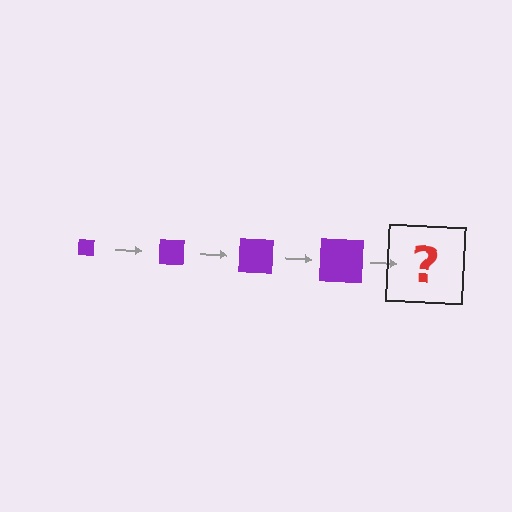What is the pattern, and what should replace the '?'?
The pattern is that the square gets progressively larger each step. The '?' should be a purple square, larger than the previous one.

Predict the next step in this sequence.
The next step is a purple square, larger than the previous one.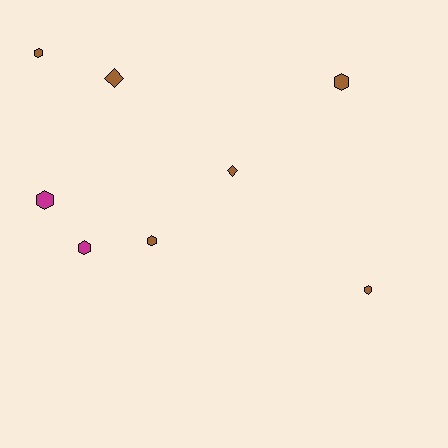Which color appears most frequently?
Brown, with 6 objects.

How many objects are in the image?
There are 8 objects.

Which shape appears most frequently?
Hexagon, with 6 objects.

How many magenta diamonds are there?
There are no magenta diamonds.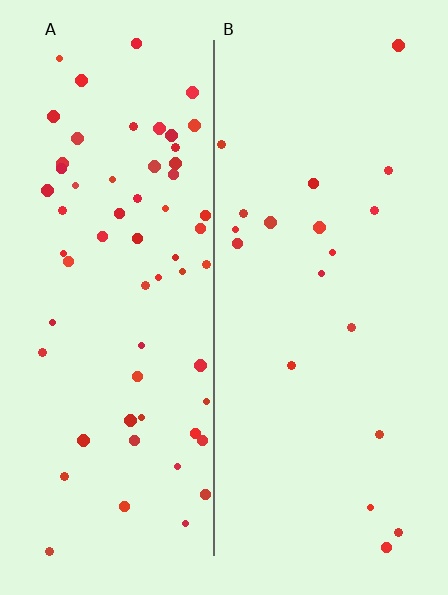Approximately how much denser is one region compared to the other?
Approximately 3.3× — region A over region B.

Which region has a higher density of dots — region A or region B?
A (the left).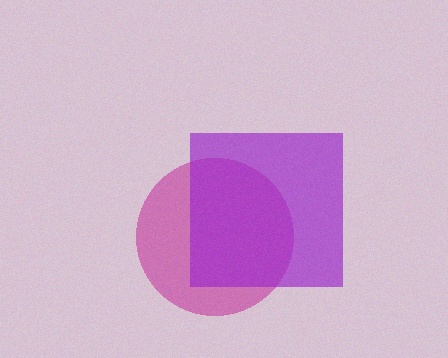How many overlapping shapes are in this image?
There are 2 overlapping shapes in the image.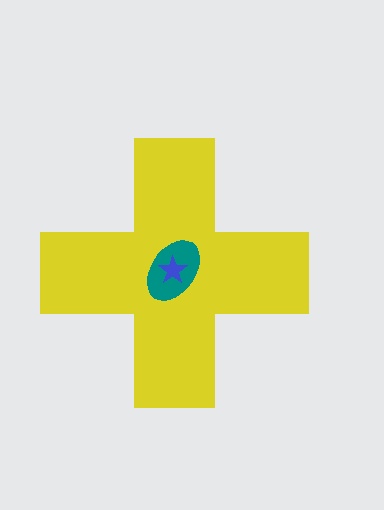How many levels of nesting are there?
3.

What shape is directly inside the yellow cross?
The teal ellipse.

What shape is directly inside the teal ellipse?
The blue star.